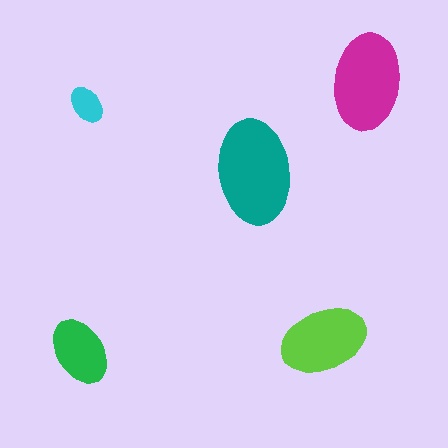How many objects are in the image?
There are 5 objects in the image.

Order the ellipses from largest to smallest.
the teal one, the magenta one, the lime one, the green one, the cyan one.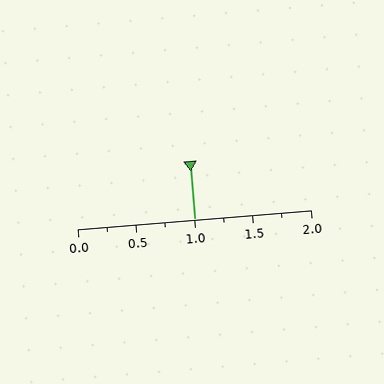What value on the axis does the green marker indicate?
The marker indicates approximately 1.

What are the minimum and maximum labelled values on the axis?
The axis runs from 0.0 to 2.0.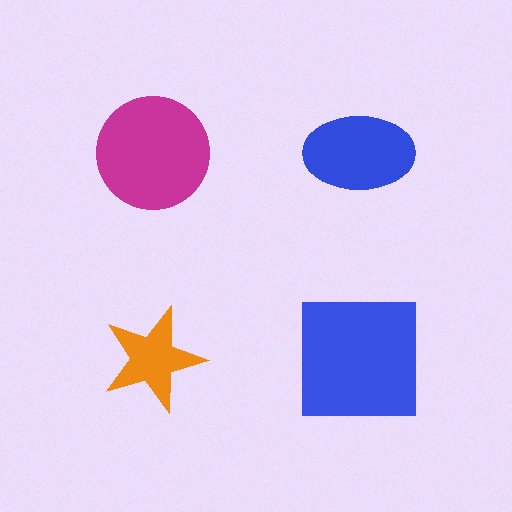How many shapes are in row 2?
2 shapes.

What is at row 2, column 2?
A blue square.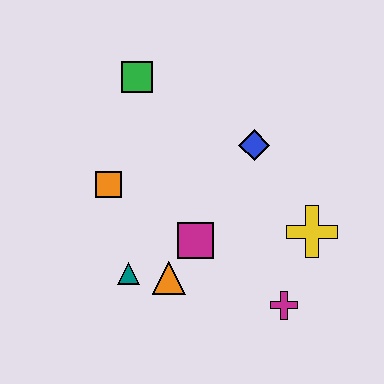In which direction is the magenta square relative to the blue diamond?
The magenta square is below the blue diamond.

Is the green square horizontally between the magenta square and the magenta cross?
No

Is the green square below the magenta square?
No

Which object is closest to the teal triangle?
The orange triangle is closest to the teal triangle.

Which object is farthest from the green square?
The magenta cross is farthest from the green square.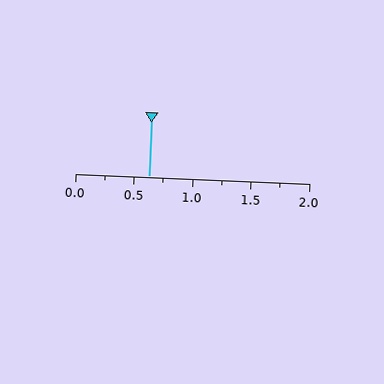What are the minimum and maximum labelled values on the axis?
The axis runs from 0.0 to 2.0.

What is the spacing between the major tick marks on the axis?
The major ticks are spaced 0.5 apart.